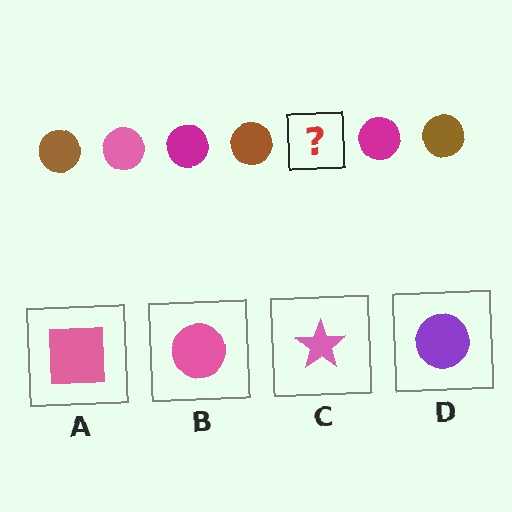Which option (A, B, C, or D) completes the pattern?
B.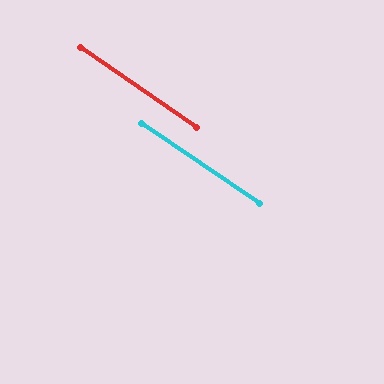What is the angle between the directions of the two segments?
Approximately 1 degree.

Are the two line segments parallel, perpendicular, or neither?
Parallel — their directions differ by only 0.5°.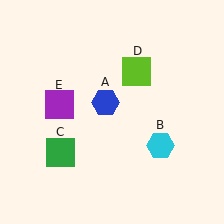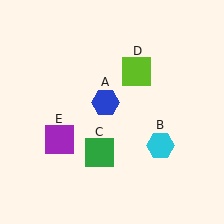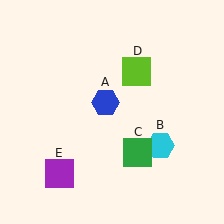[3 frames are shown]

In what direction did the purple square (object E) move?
The purple square (object E) moved down.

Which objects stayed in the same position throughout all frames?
Blue hexagon (object A) and cyan hexagon (object B) and lime square (object D) remained stationary.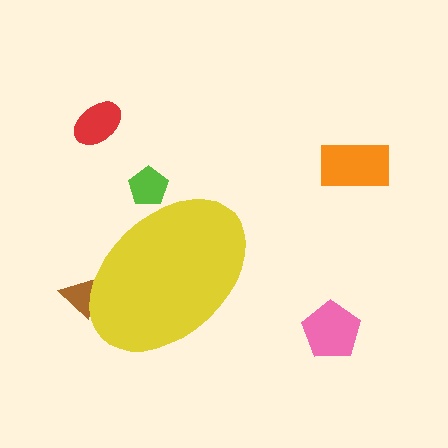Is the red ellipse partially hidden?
No, the red ellipse is fully visible.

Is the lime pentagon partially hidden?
Yes, the lime pentagon is partially hidden behind the yellow ellipse.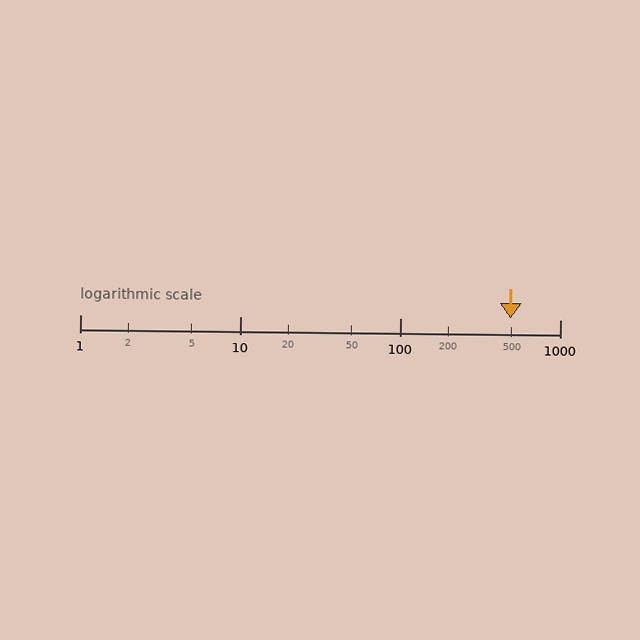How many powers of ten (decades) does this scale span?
The scale spans 3 decades, from 1 to 1000.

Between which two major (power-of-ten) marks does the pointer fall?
The pointer is between 100 and 1000.